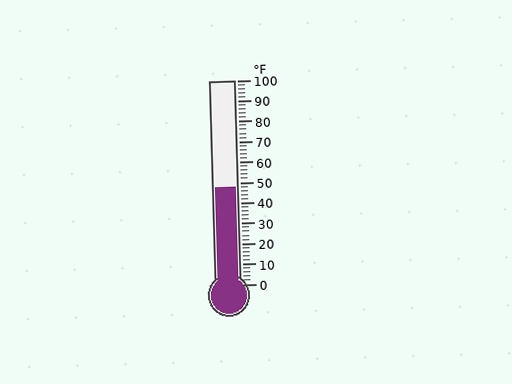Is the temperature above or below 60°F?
The temperature is below 60°F.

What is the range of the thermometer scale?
The thermometer scale ranges from 0°F to 100°F.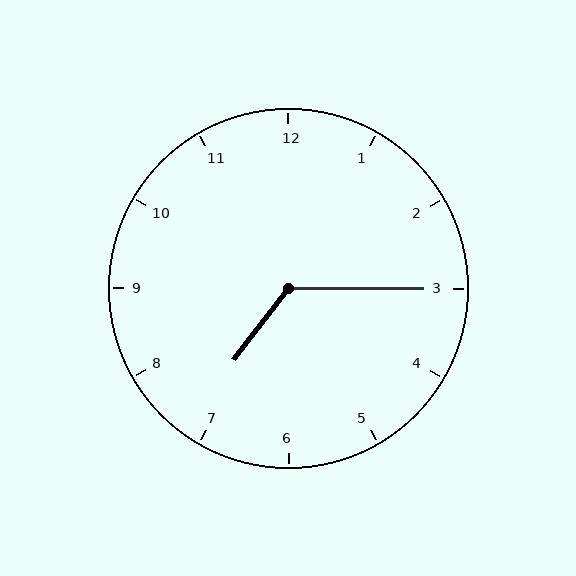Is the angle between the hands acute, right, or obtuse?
It is obtuse.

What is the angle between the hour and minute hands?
Approximately 128 degrees.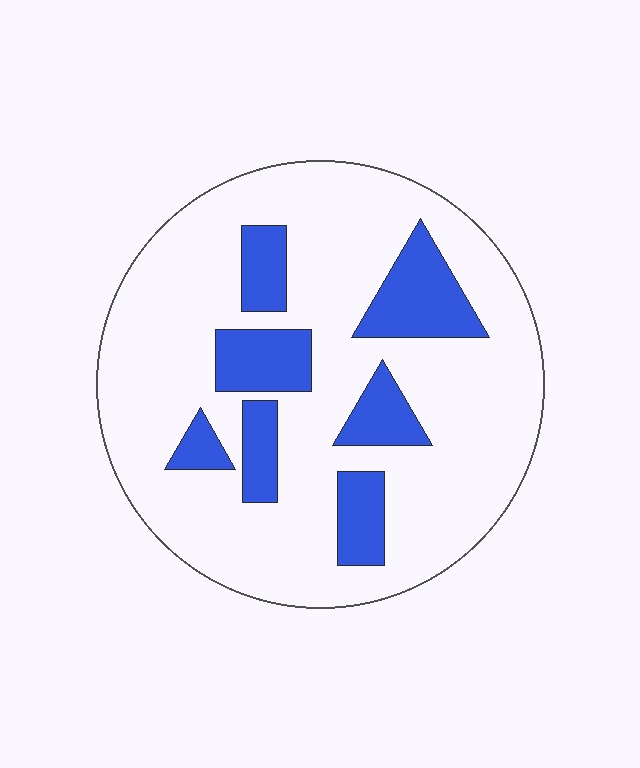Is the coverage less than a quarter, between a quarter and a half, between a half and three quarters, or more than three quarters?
Less than a quarter.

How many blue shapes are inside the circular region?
7.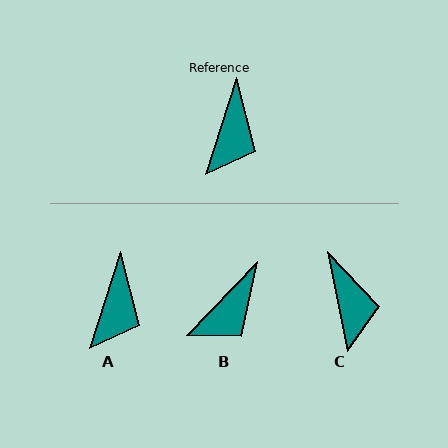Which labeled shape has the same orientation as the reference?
A.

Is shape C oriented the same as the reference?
No, it is off by about 29 degrees.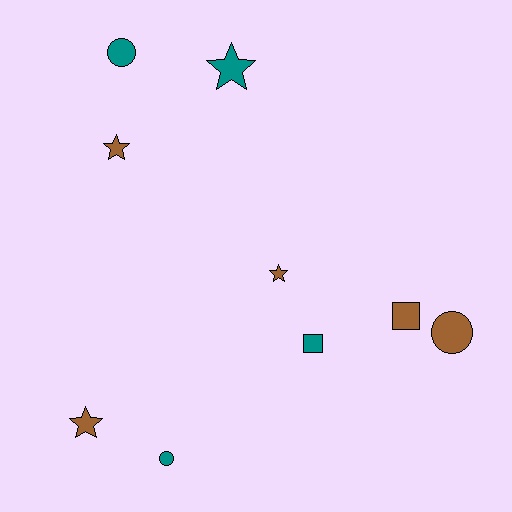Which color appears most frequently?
Brown, with 5 objects.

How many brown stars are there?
There are 3 brown stars.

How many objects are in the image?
There are 9 objects.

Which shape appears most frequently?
Star, with 4 objects.